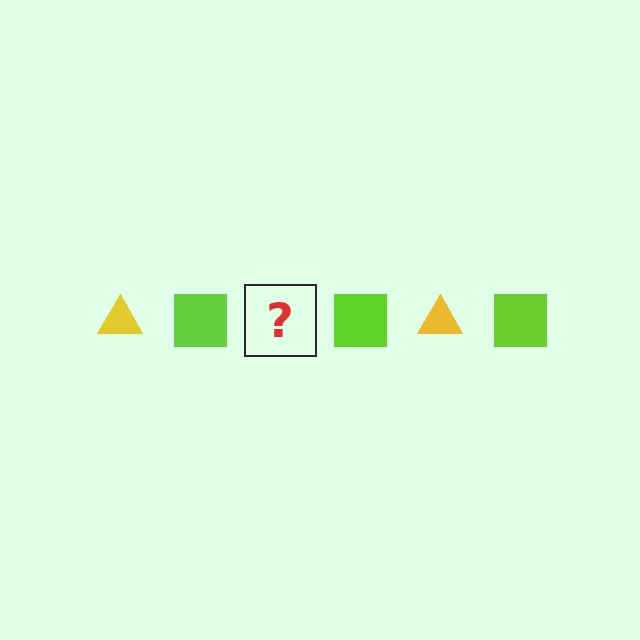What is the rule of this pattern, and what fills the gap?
The rule is that the pattern alternates between yellow triangle and lime square. The gap should be filled with a yellow triangle.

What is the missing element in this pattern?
The missing element is a yellow triangle.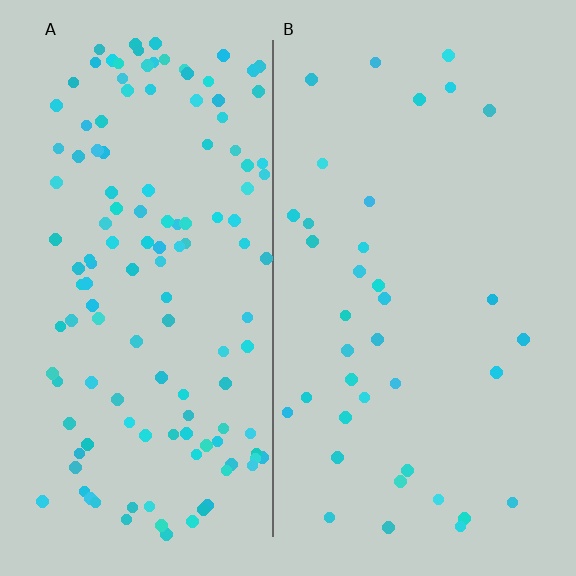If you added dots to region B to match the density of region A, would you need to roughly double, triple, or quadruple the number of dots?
Approximately quadruple.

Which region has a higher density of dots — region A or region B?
A (the left).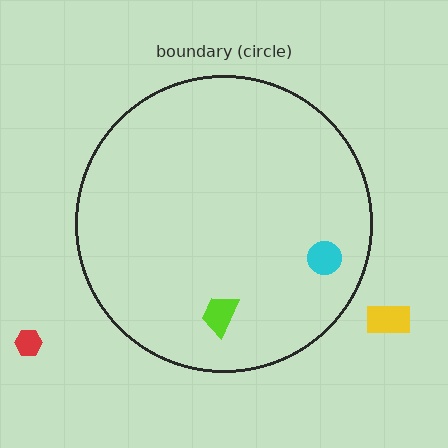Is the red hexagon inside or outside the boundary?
Outside.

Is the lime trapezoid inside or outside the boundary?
Inside.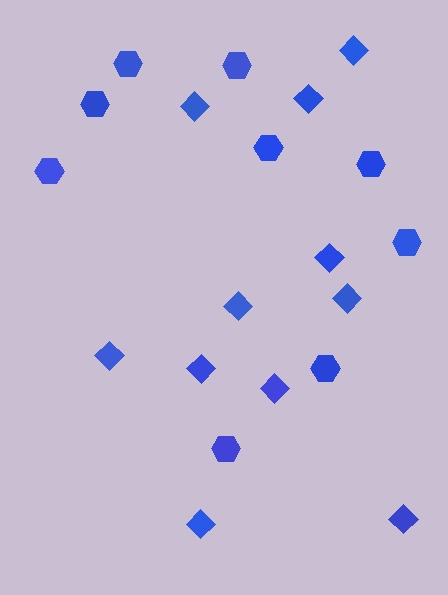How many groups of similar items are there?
There are 2 groups: one group of diamonds (11) and one group of hexagons (9).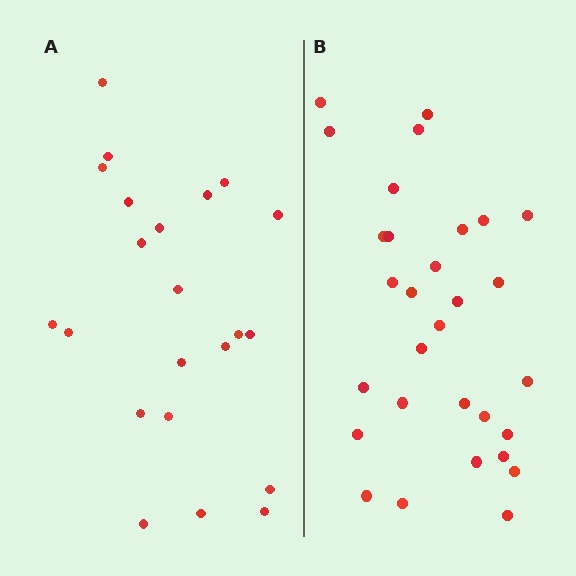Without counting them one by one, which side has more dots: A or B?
Region B (the right region) has more dots.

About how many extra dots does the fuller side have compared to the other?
Region B has roughly 8 or so more dots than region A.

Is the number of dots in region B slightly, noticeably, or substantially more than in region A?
Region B has noticeably more, but not dramatically so. The ratio is roughly 1.4 to 1.